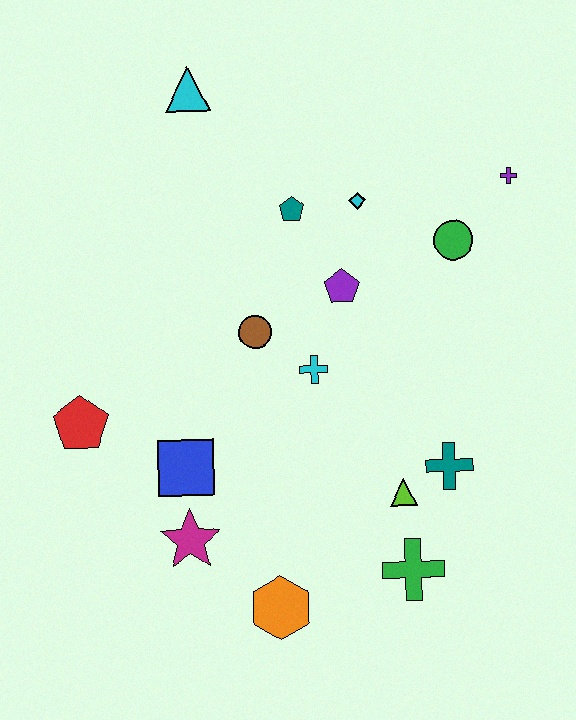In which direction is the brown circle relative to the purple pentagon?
The brown circle is to the left of the purple pentagon.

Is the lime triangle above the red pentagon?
No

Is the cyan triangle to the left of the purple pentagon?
Yes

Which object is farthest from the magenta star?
The purple cross is farthest from the magenta star.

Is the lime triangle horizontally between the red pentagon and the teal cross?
Yes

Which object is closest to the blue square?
The magenta star is closest to the blue square.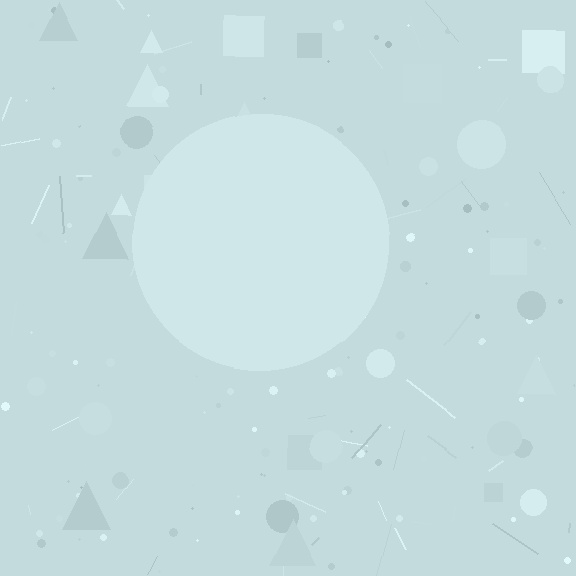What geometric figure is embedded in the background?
A circle is embedded in the background.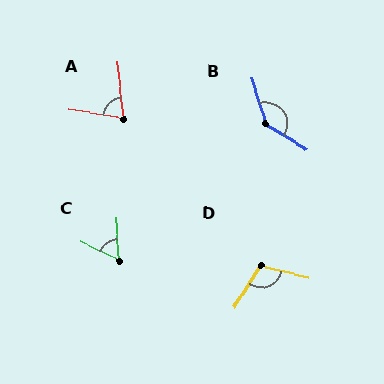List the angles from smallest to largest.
C (61°), A (75°), D (110°), B (139°).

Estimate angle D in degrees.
Approximately 110 degrees.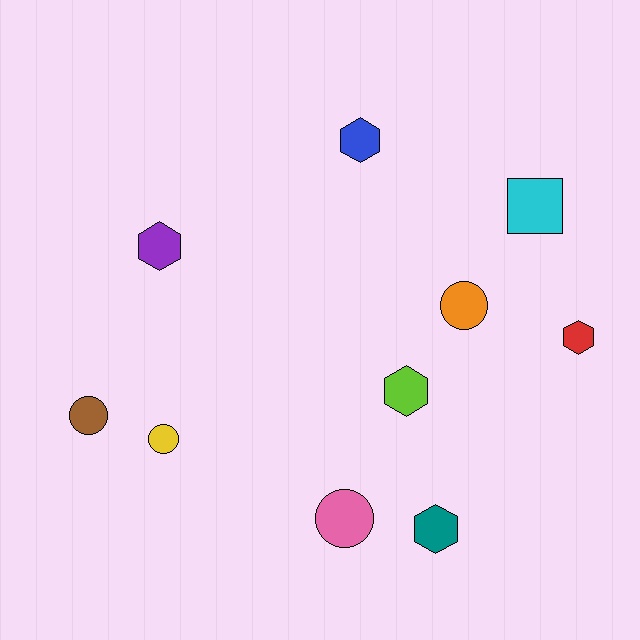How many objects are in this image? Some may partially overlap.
There are 10 objects.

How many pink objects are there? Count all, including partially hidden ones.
There is 1 pink object.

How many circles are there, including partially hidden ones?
There are 4 circles.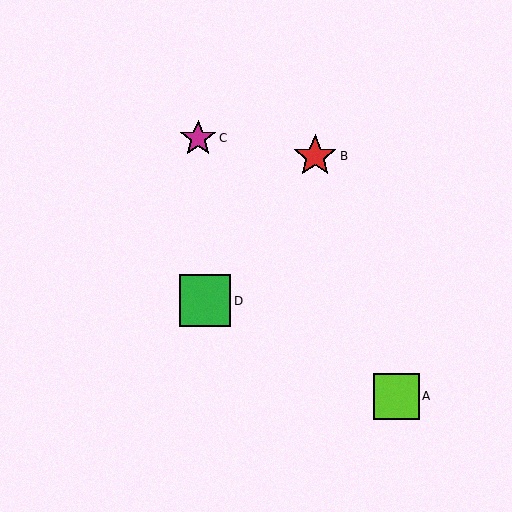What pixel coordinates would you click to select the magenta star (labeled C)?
Click at (198, 138) to select the magenta star C.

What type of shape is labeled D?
Shape D is a green square.